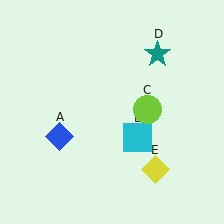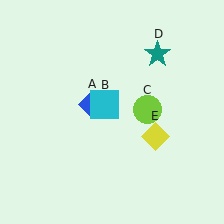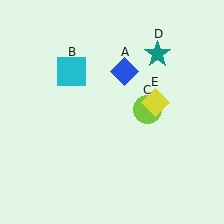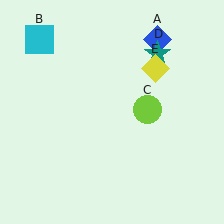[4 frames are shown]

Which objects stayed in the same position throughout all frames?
Lime circle (object C) and teal star (object D) remained stationary.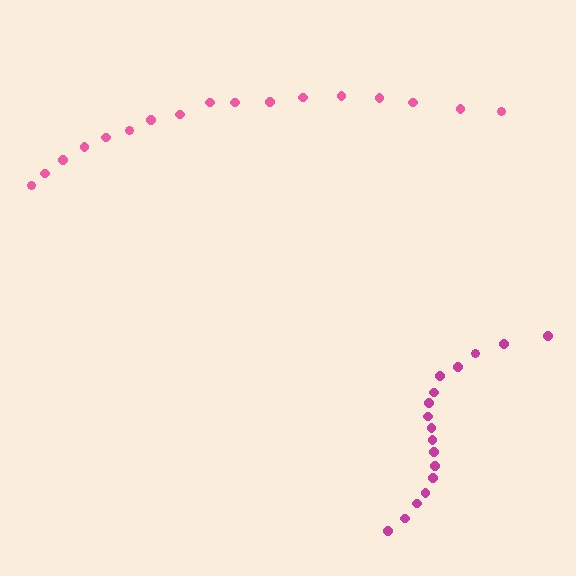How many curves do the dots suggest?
There are 2 distinct paths.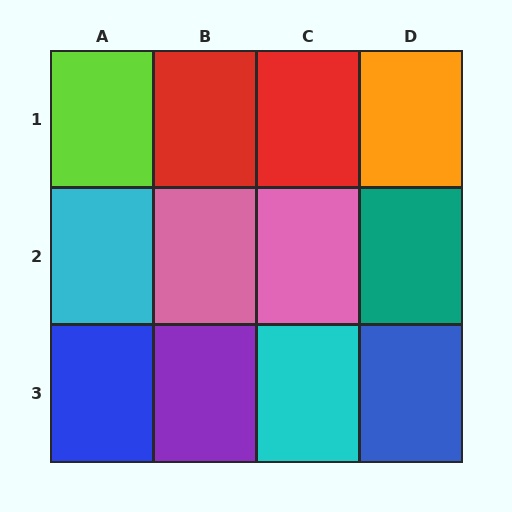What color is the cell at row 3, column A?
Blue.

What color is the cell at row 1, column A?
Lime.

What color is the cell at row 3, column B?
Purple.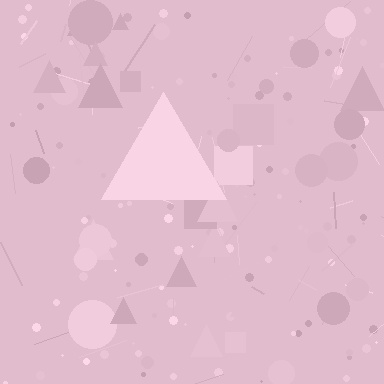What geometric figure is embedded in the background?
A triangle is embedded in the background.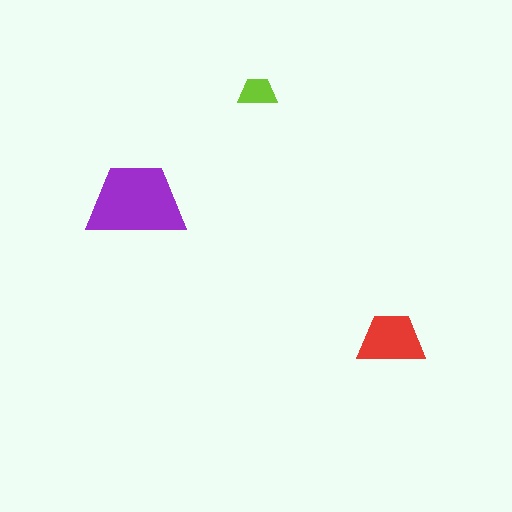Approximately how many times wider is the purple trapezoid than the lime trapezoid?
About 2.5 times wider.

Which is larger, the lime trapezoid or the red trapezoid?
The red one.